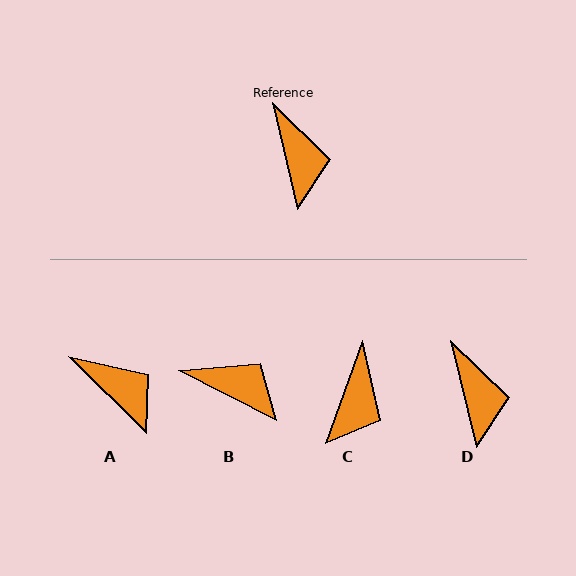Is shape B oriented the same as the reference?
No, it is off by about 49 degrees.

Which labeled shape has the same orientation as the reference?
D.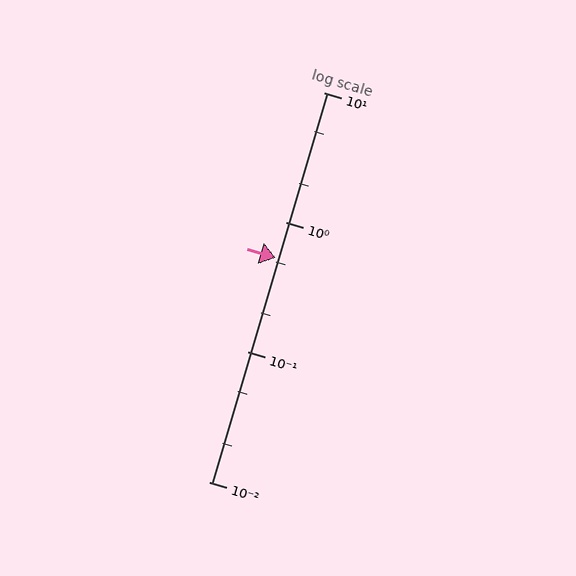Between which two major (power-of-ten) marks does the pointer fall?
The pointer is between 0.1 and 1.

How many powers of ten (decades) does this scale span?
The scale spans 3 decades, from 0.01 to 10.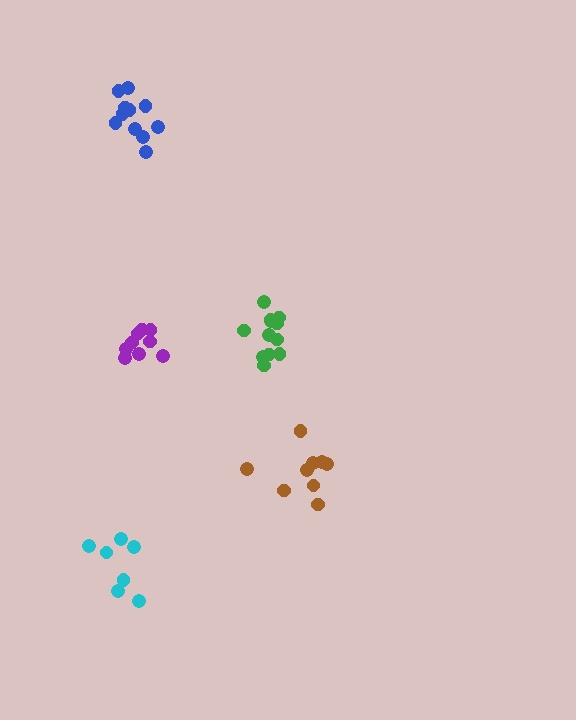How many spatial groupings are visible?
There are 5 spatial groupings.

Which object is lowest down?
The cyan cluster is bottommost.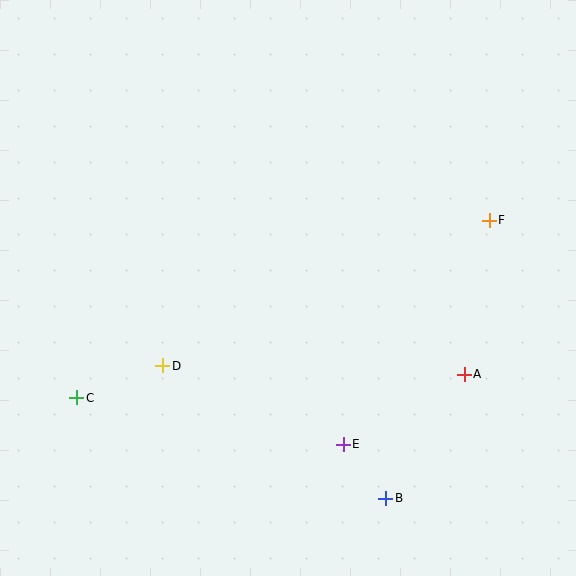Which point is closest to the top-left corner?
Point D is closest to the top-left corner.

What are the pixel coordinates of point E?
Point E is at (343, 444).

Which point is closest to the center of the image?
Point D at (163, 366) is closest to the center.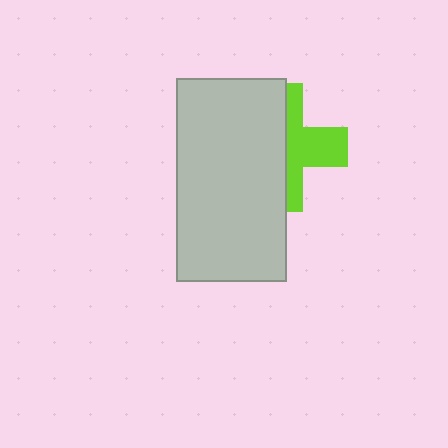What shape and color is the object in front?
The object in front is a light gray rectangle.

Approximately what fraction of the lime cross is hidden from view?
Roughly 56% of the lime cross is hidden behind the light gray rectangle.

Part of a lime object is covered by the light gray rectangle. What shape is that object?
It is a cross.